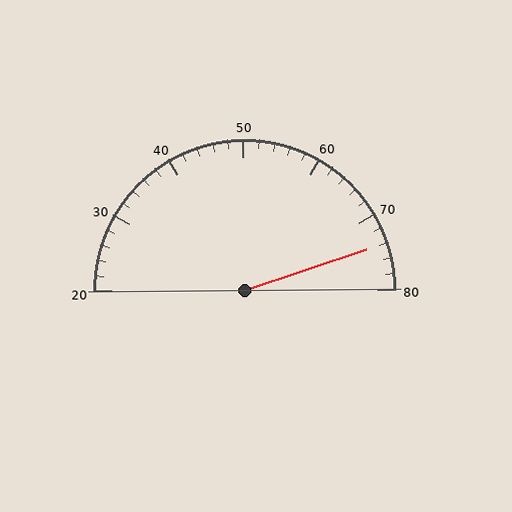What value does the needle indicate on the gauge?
The needle indicates approximately 74.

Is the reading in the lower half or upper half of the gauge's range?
The reading is in the upper half of the range (20 to 80).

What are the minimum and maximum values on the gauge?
The gauge ranges from 20 to 80.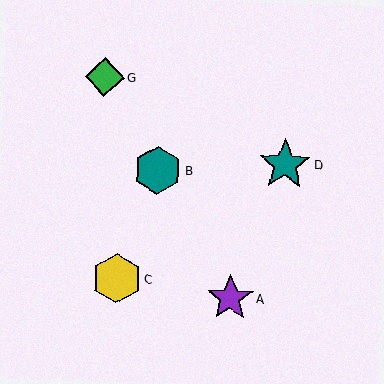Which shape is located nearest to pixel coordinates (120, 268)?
The yellow hexagon (labeled C) at (117, 278) is nearest to that location.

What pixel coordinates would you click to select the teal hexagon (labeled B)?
Click at (158, 170) to select the teal hexagon B.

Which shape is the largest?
The teal star (labeled D) is the largest.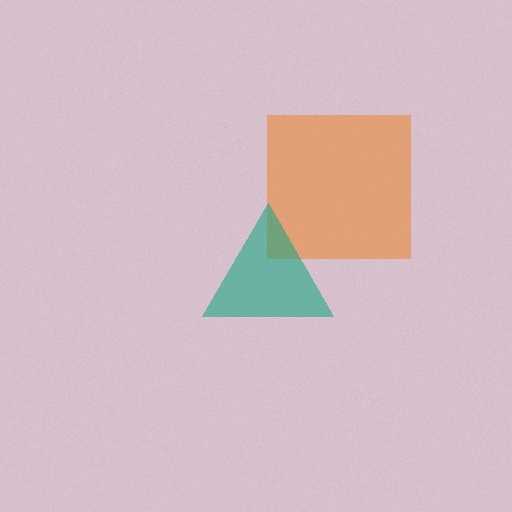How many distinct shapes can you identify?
There are 2 distinct shapes: an orange square, a teal triangle.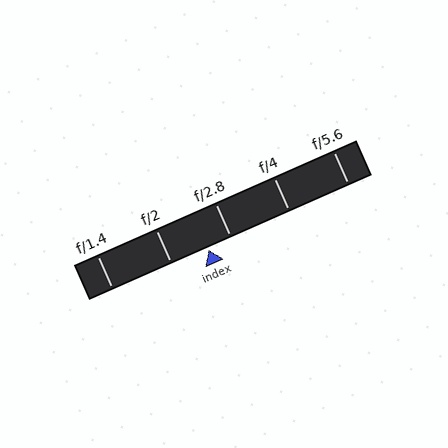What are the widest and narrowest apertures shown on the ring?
The widest aperture shown is f/1.4 and the narrowest is f/5.6.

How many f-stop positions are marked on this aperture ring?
There are 5 f-stop positions marked.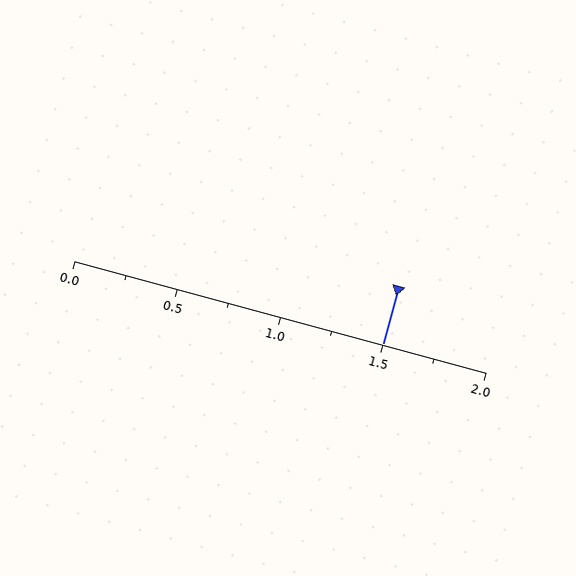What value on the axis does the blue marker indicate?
The marker indicates approximately 1.5.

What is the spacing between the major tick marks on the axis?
The major ticks are spaced 0.5 apart.